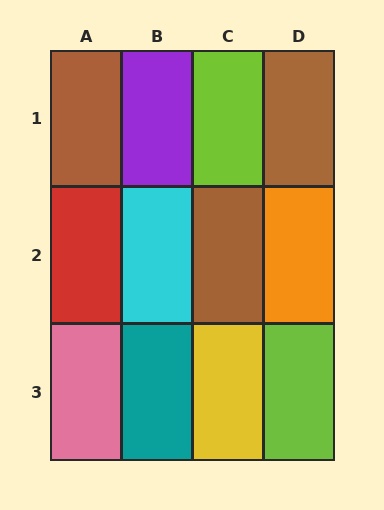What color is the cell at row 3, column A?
Pink.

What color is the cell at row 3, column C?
Yellow.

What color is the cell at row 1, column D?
Brown.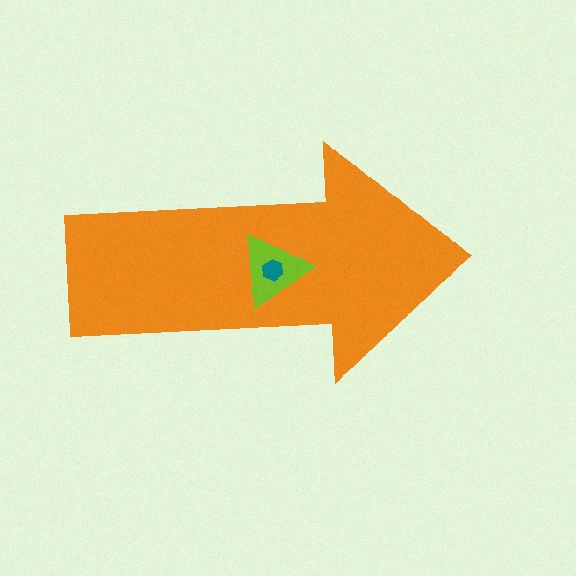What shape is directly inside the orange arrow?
The lime triangle.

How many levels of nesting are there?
3.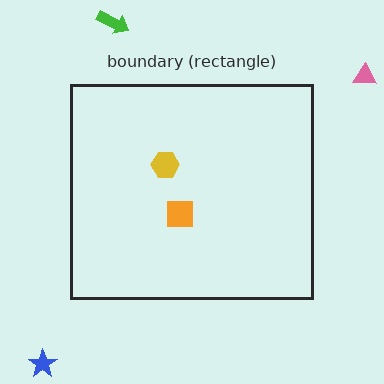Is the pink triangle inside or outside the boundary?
Outside.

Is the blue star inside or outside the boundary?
Outside.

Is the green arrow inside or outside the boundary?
Outside.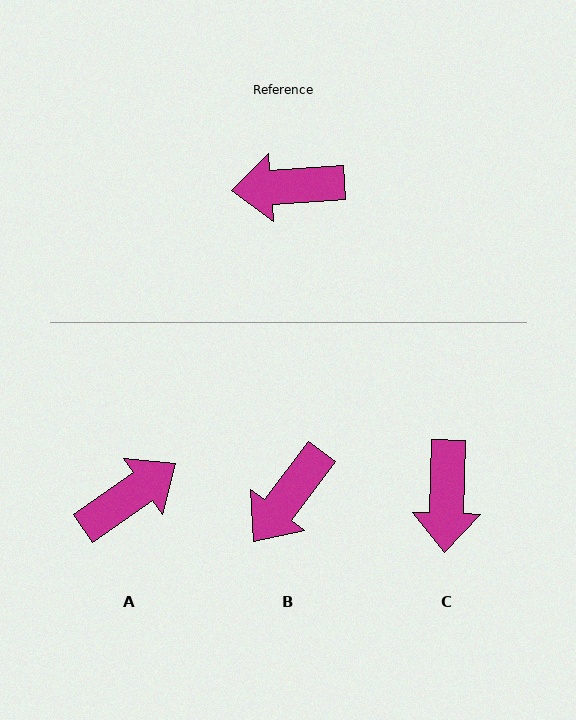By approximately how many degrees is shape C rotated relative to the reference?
Approximately 84 degrees counter-clockwise.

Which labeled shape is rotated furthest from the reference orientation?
A, about 149 degrees away.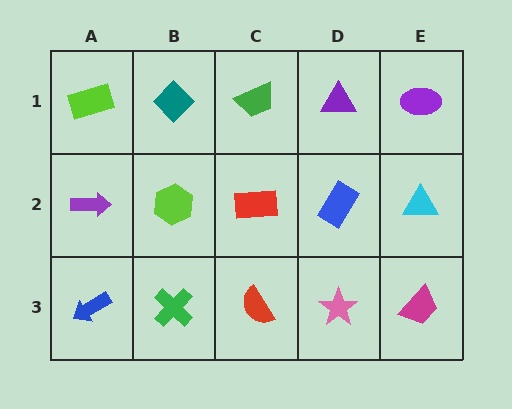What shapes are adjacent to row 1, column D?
A blue rectangle (row 2, column D), a green trapezoid (row 1, column C), a purple ellipse (row 1, column E).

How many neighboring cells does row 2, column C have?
4.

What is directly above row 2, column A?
A lime rectangle.